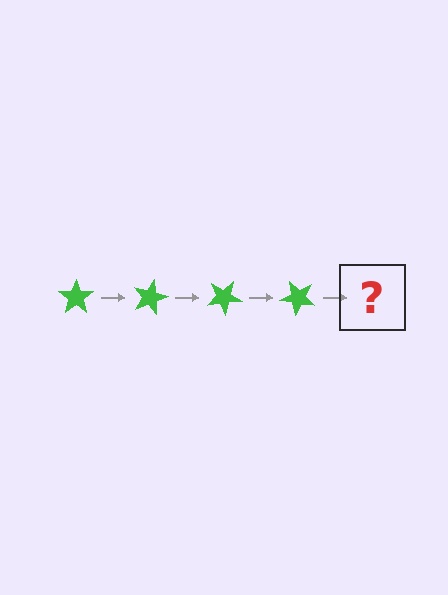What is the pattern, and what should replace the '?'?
The pattern is that the star rotates 15 degrees each step. The '?' should be a green star rotated 60 degrees.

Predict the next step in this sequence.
The next step is a green star rotated 60 degrees.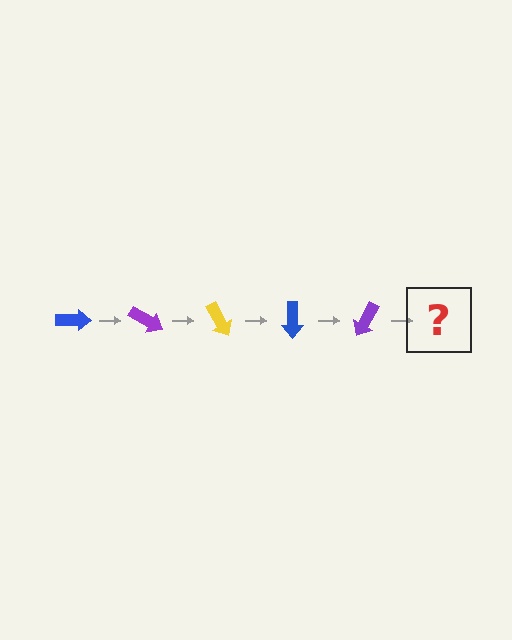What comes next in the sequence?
The next element should be a yellow arrow, rotated 150 degrees from the start.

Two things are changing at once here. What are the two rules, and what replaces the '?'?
The two rules are that it rotates 30 degrees each step and the color cycles through blue, purple, and yellow. The '?' should be a yellow arrow, rotated 150 degrees from the start.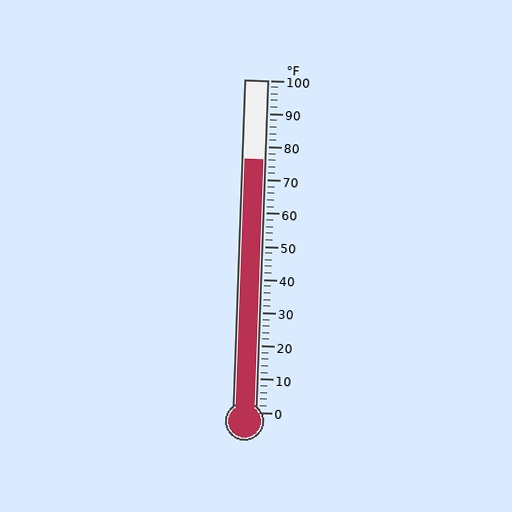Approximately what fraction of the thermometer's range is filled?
The thermometer is filled to approximately 75% of its range.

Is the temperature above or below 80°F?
The temperature is below 80°F.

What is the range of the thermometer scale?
The thermometer scale ranges from 0°F to 100°F.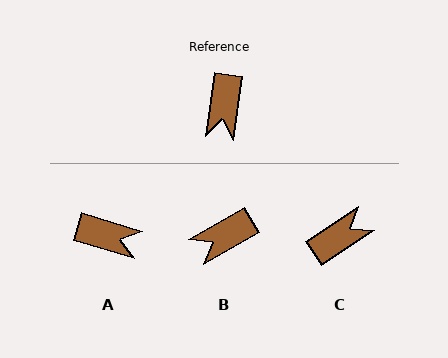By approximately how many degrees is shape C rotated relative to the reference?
Approximately 131 degrees counter-clockwise.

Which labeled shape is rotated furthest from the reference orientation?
C, about 131 degrees away.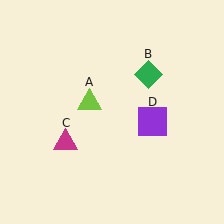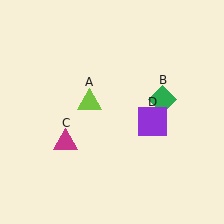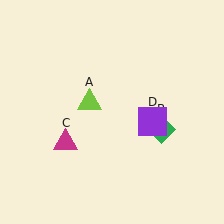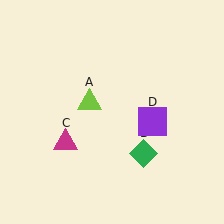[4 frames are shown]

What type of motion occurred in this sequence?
The green diamond (object B) rotated clockwise around the center of the scene.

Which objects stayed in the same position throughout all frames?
Lime triangle (object A) and magenta triangle (object C) and purple square (object D) remained stationary.